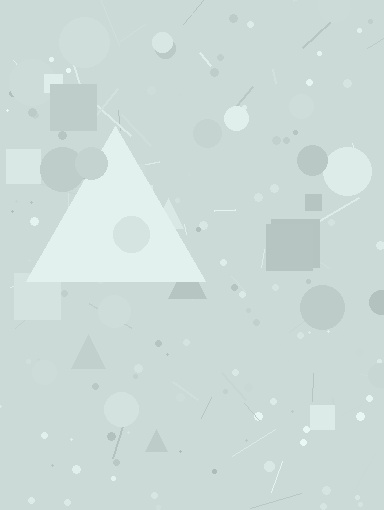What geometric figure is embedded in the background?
A triangle is embedded in the background.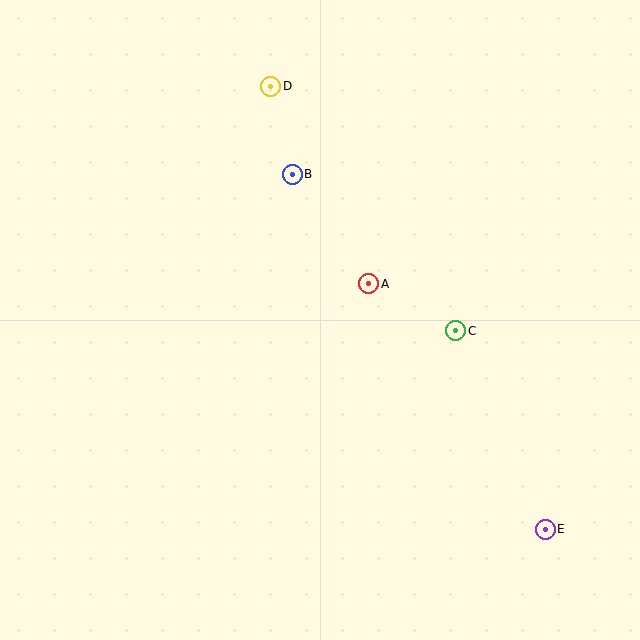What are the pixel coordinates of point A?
Point A is at (369, 284).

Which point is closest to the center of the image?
Point A at (369, 284) is closest to the center.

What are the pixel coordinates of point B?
Point B is at (292, 174).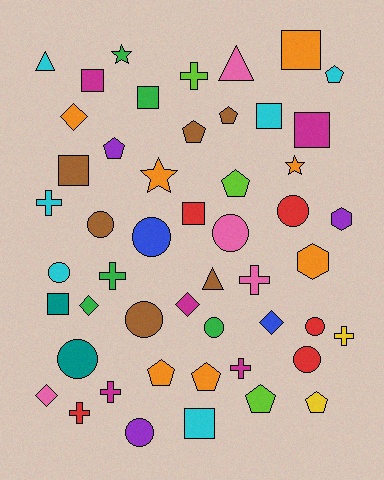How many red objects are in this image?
There are 5 red objects.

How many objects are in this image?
There are 50 objects.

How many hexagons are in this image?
There are 2 hexagons.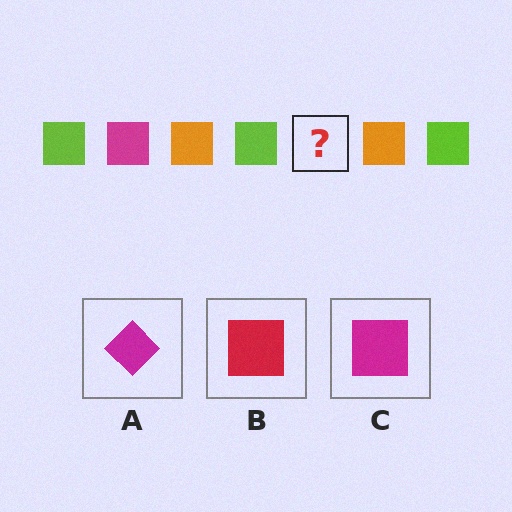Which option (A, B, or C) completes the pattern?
C.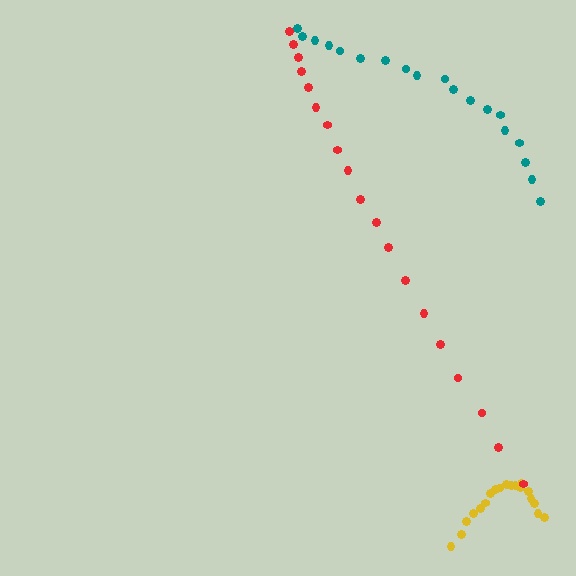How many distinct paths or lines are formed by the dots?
There are 3 distinct paths.